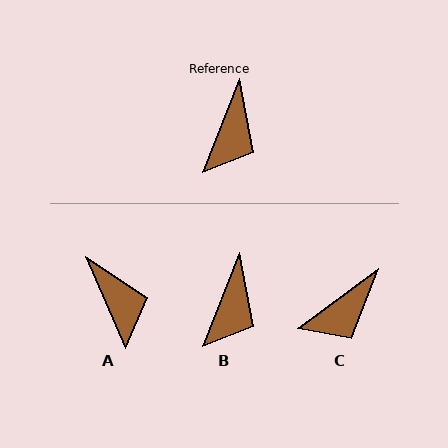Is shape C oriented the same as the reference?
No, it is off by about 32 degrees.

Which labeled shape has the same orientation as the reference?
B.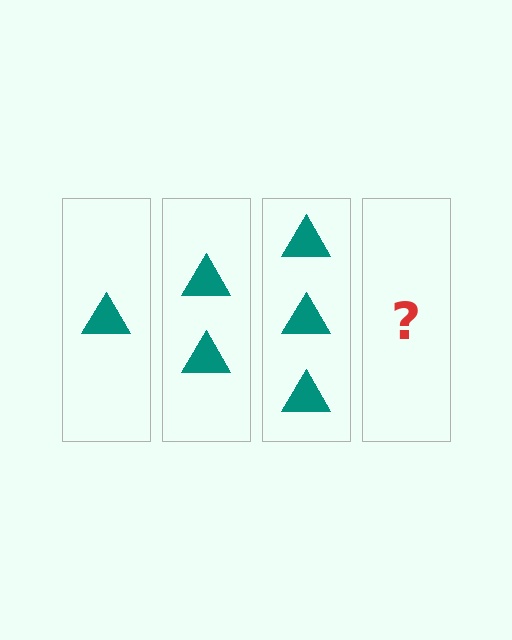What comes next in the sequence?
The next element should be 4 triangles.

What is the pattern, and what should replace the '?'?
The pattern is that each step adds one more triangle. The '?' should be 4 triangles.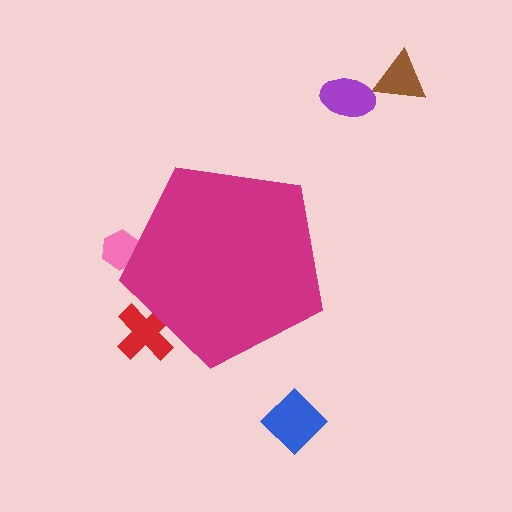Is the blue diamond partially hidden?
No, the blue diamond is fully visible.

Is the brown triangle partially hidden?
No, the brown triangle is fully visible.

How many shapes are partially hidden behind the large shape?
2 shapes are partially hidden.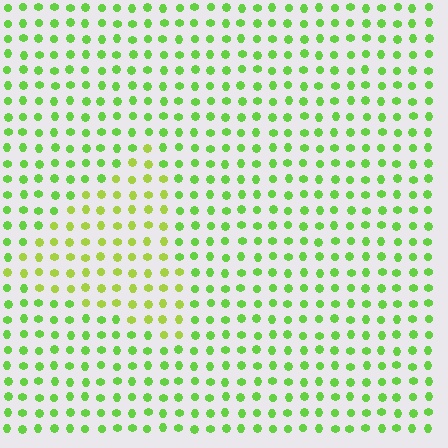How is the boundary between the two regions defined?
The boundary is defined purely by a slight shift in hue (about 27 degrees). Spacing, size, and orientation are identical on both sides.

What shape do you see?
I see a triangle.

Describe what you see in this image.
The image is filled with small lime elements in a uniform arrangement. A triangle-shaped region is visible where the elements are tinted to a slightly different hue, forming a subtle color boundary.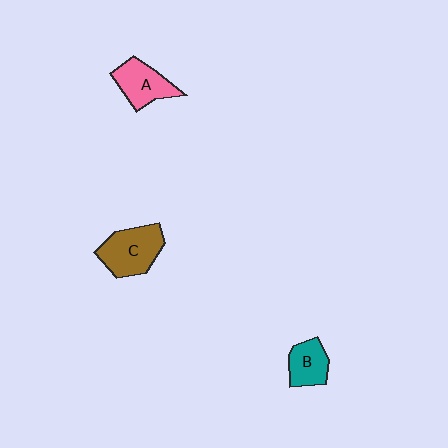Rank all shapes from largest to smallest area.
From largest to smallest: C (brown), A (pink), B (teal).